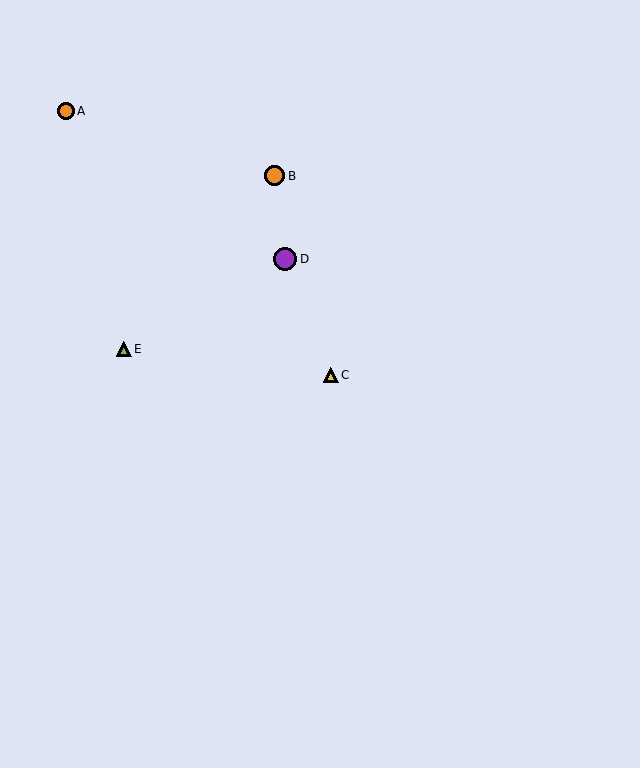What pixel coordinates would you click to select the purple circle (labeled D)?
Click at (285, 259) to select the purple circle D.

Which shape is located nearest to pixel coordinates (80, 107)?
The orange circle (labeled A) at (66, 111) is nearest to that location.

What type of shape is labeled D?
Shape D is a purple circle.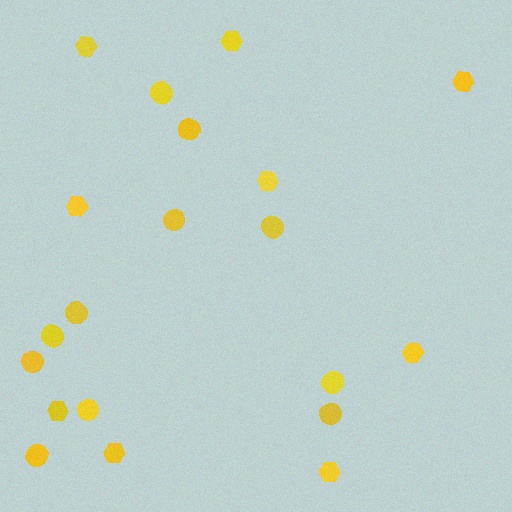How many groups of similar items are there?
There are 2 groups: one group of circles (11) and one group of hexagons (9).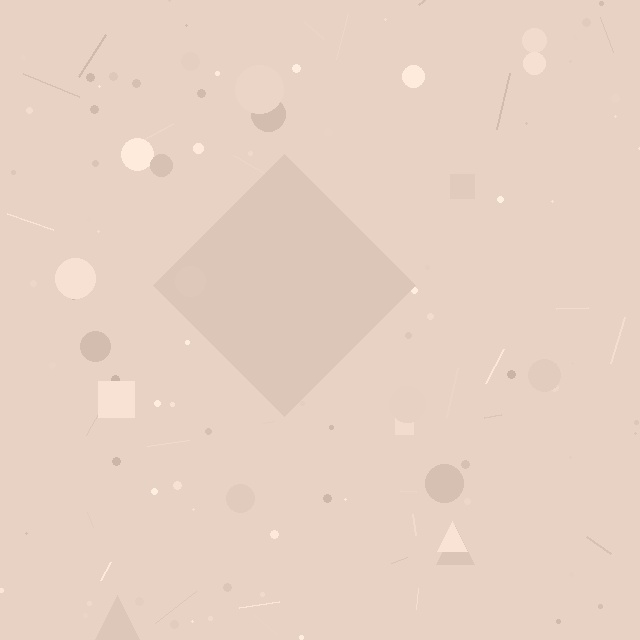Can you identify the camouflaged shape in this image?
The camouflaged shape is a diamond.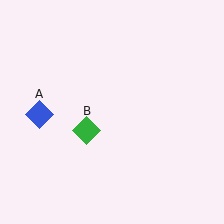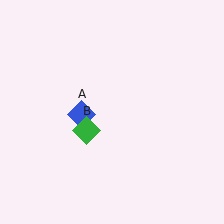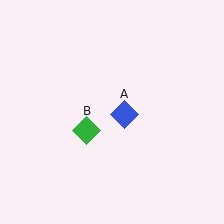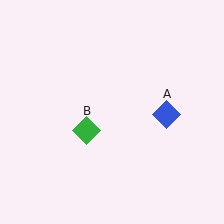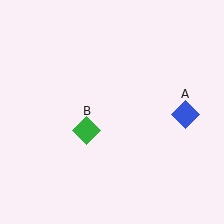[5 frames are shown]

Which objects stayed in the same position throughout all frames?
Green diamond (object B) remained stationary.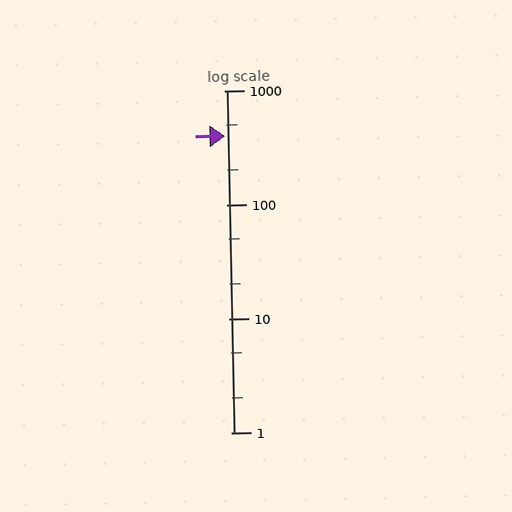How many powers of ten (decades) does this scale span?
The scale spans 3 decades, from 1 to 1000.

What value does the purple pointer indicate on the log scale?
The pointer indicates approximately 400.